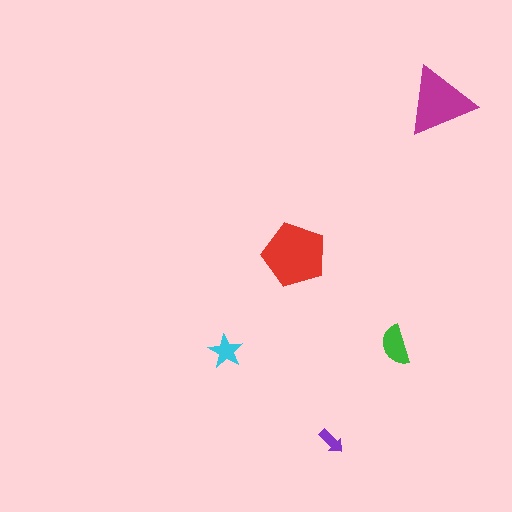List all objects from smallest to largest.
The purple arrow, the cyan star, the green semicircle, the magenta triangle, the red pentagon.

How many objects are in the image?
There are 5 objects in the image.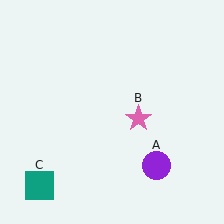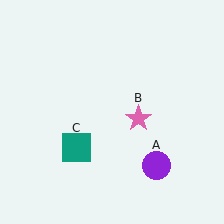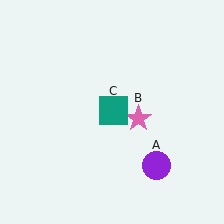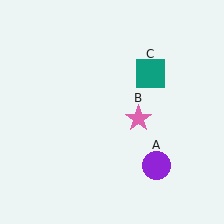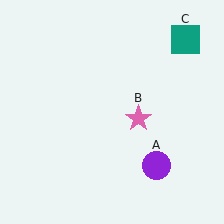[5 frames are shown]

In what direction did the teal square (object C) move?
The teal square (object C) moved up and to the right.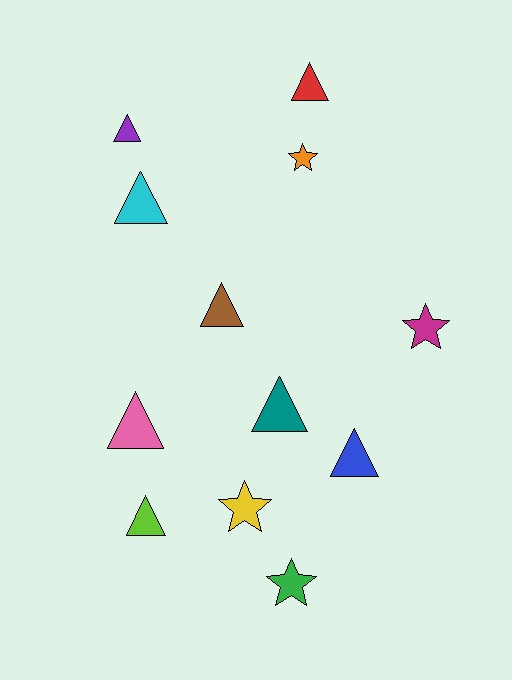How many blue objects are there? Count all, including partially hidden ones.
There is 1 blue object.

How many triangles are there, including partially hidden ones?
There are 8 triangles.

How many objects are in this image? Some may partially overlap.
There are 12 objects.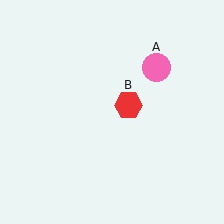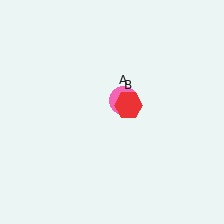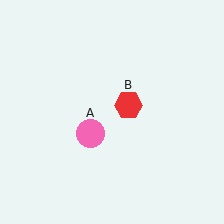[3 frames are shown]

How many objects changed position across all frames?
1 object changed position: pink circle (object A).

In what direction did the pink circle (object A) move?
The pink circle (object A) moved down and to the left.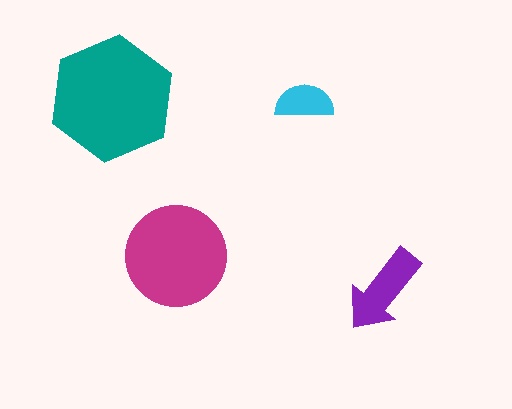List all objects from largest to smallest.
The teal hexagon, the magenta circle, the purple arrow, the cyan semicircle.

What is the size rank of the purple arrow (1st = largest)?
3rd.